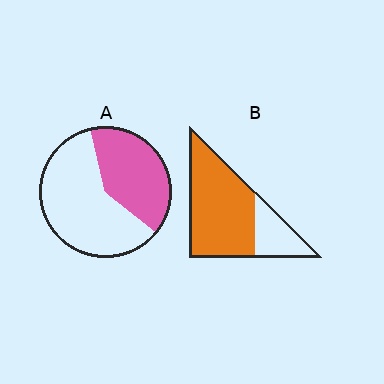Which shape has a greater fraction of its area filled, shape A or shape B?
Shape B.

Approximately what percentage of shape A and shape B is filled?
A is approximately 40% and B is approximately 75%.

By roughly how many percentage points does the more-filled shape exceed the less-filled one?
By roughly 35 percentage points (B over A).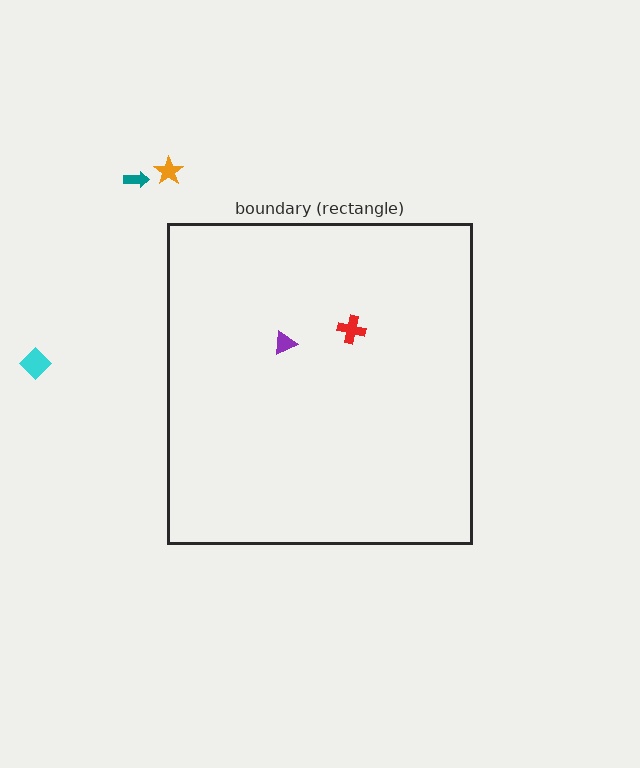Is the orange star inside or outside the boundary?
Outside.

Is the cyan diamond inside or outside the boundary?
Outside.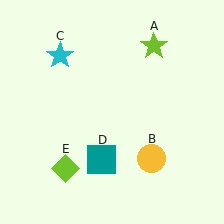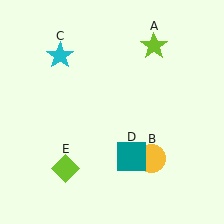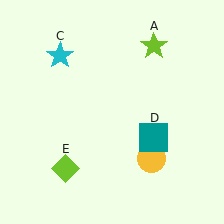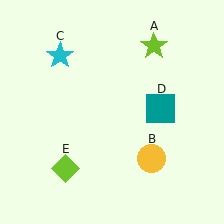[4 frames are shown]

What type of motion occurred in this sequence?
The teal square (object D) rotated counterclockwise around the center of the scene.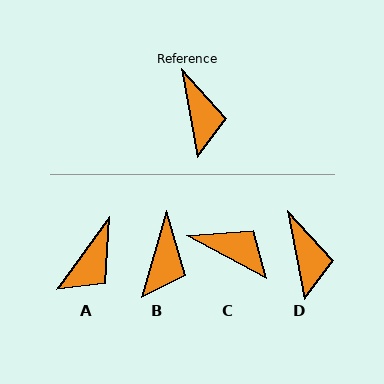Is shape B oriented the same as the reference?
No, it is off by about 27 degrees.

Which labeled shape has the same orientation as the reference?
D.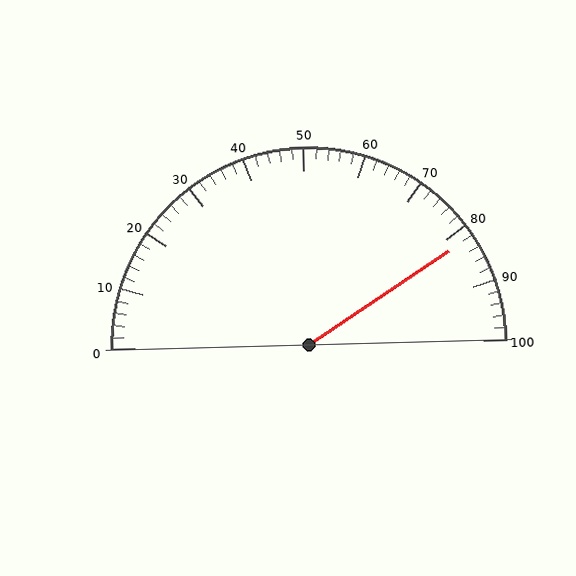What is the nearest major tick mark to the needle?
The nearest major tick mark is 80.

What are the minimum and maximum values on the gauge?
The gauge ranges from 0 to 100.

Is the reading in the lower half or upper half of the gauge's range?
The reading is in the upper half of the range (0 to 100).